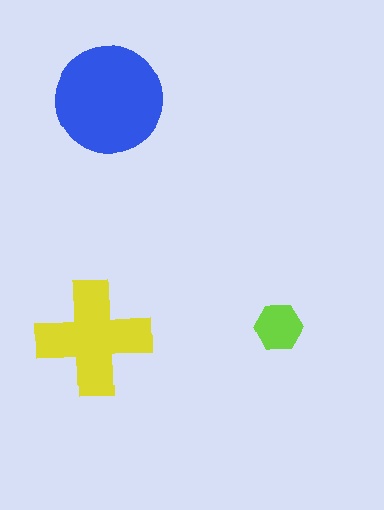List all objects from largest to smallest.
The blue circle, the yellow cross, the lime hexagon.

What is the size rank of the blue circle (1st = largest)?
1st.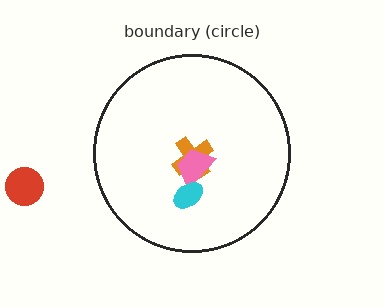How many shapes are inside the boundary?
3 inside, 1 outside.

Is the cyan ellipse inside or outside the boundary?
Inside.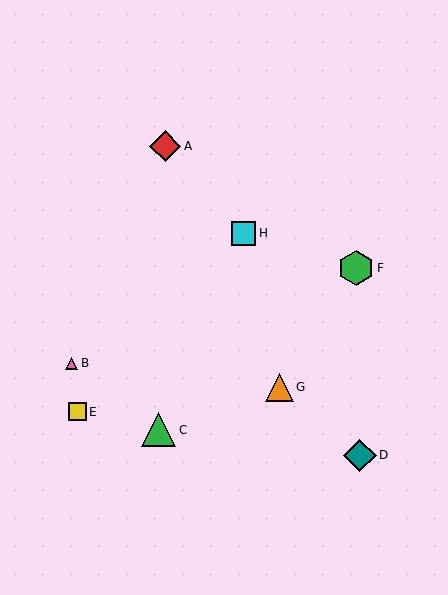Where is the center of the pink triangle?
The center of the pink triangle is at (71, 363).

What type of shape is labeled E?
Shape E is a yellow square.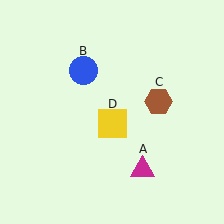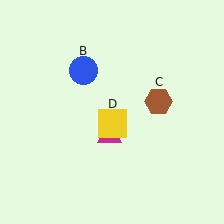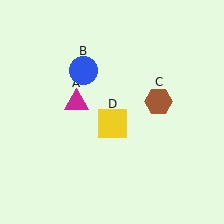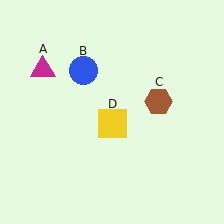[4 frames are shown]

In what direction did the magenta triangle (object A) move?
The magenta triangle (object A) moved up and to the left.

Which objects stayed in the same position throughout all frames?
Blue circle (object B) and brown hexagon (object C) and yellow square (object D) remained stationary.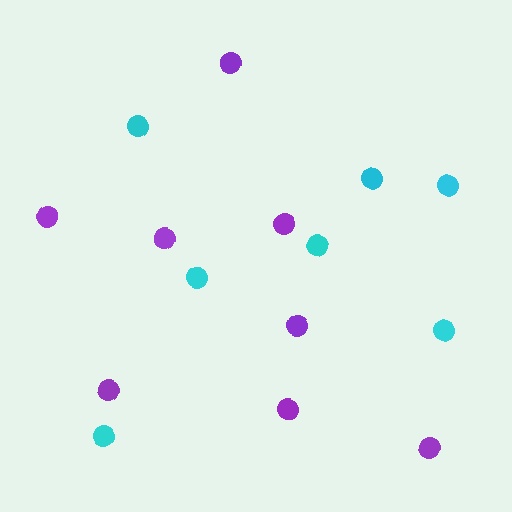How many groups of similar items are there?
There are 2 groups: one group of purple circles (8) and one group of cyan circles (7).